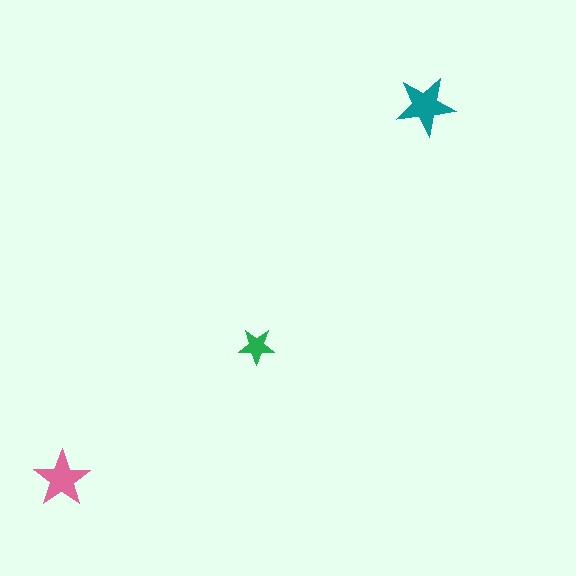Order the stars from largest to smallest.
the teal one, the pink one, the green one.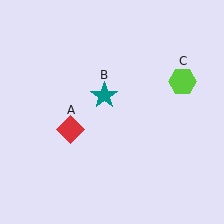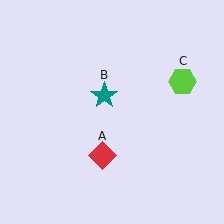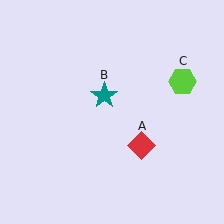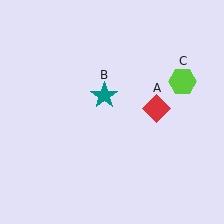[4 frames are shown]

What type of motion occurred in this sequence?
The red diamond (object A) rotated counterclockwise around the center of the scene.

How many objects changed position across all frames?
1 object changed position: red diamond (object A).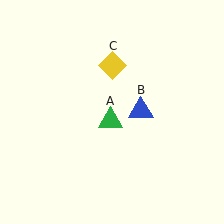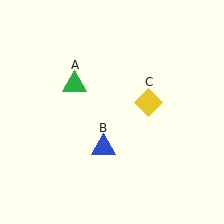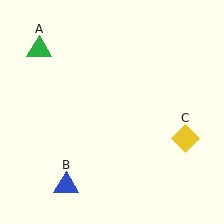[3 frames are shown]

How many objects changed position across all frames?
3 objects changed position: green triangle (object A), blue triangle (object B), yellow diamond (object C).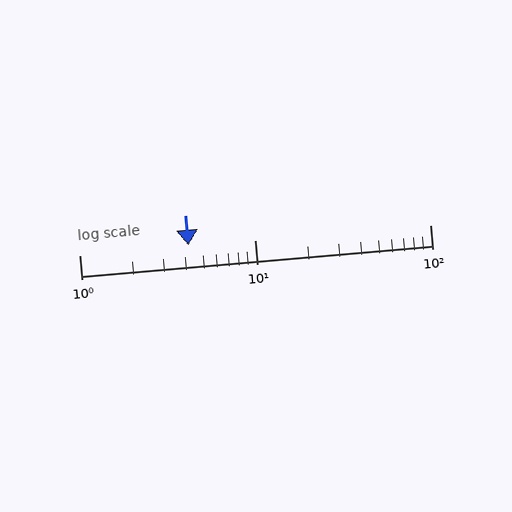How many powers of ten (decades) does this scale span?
The scale spans 2 decades, from 1 to 100.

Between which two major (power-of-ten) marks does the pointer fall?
The pointer is between 1 and 10.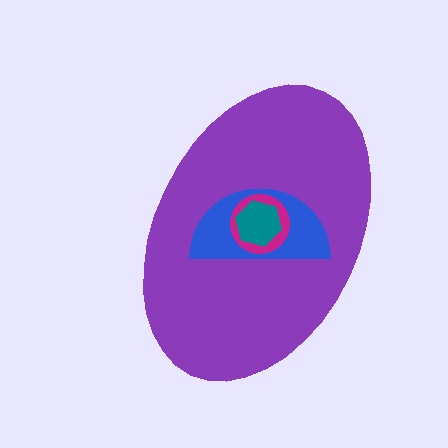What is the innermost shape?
The teal hexagon.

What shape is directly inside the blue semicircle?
The magenta circle.